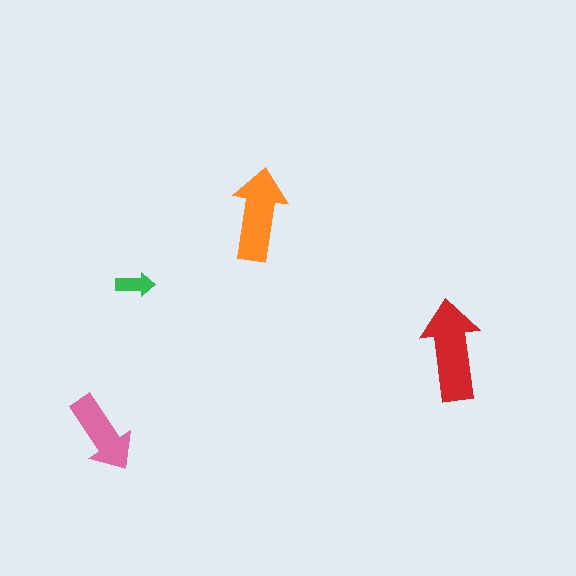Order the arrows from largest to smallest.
the red one, the orange one, the pink one, the green one.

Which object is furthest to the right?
The red arrow is rightmost.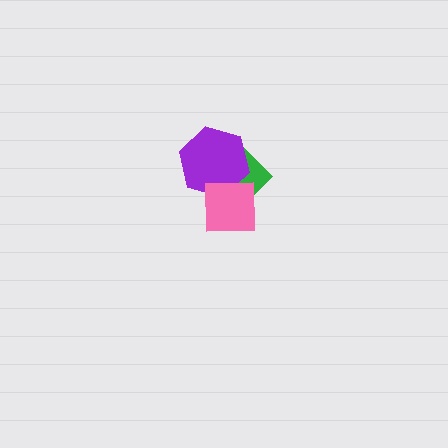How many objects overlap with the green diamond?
2 objects overlap with the green diamond.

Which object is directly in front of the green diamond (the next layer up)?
The purple hexagon is directly in front of the green diamond.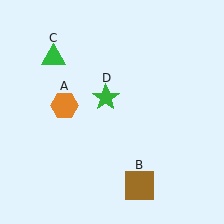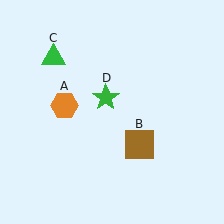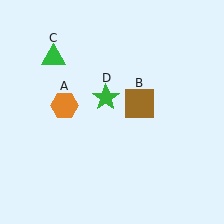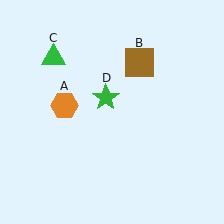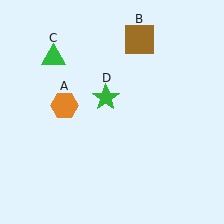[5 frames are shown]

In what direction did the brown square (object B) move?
The brown square (object B) moved up.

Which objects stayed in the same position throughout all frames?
Orange hexagon (object A) and green triangle (object C) and green star (object D) remained stationary.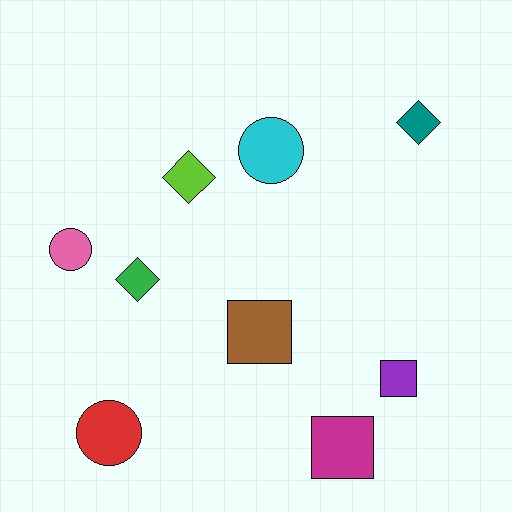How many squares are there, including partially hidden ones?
There are 3 squares.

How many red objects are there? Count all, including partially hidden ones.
There is 1 red object.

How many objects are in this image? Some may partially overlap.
There are 9 objects.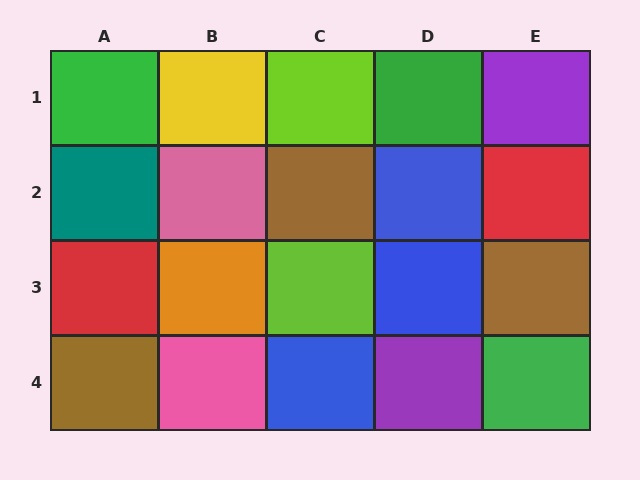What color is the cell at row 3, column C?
Lime.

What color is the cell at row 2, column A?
Teal.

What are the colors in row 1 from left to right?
Green, yellow, lime, green, purple.